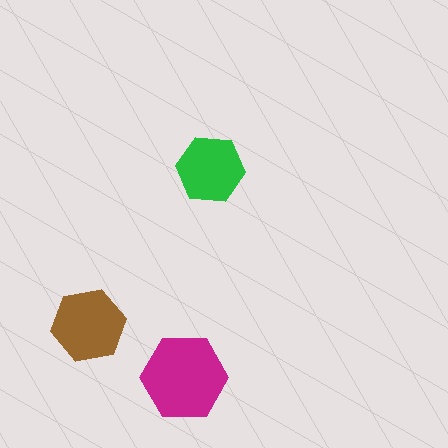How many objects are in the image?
There are 3 objects in the image.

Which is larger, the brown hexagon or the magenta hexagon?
The magenta one.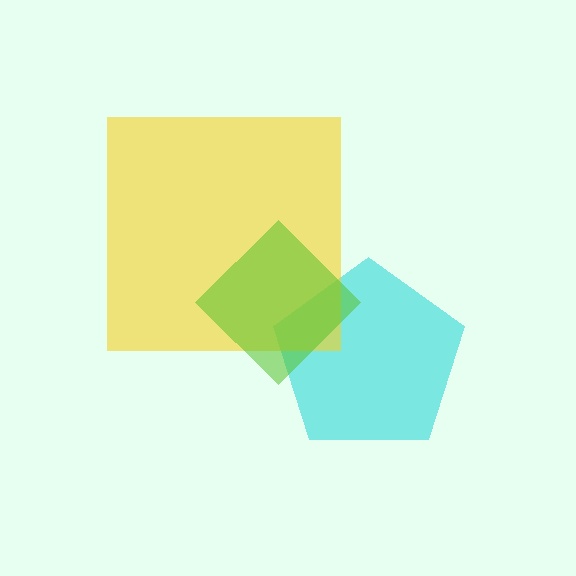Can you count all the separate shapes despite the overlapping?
Yes, there are 3 separate shapes.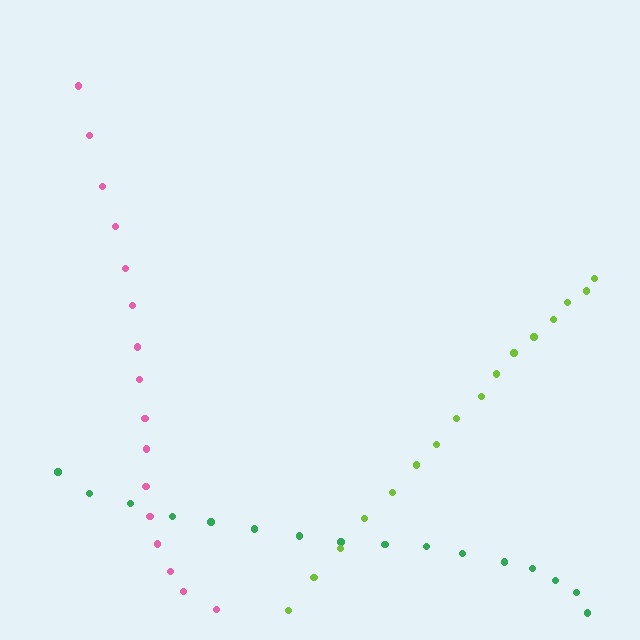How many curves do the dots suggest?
There are 3 distinct paths.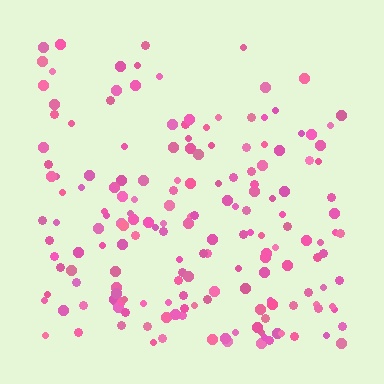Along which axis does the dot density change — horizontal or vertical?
Vertical.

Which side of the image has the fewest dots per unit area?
The top.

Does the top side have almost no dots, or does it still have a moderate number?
Still a moderate number, just noticeably fewer than the bottom.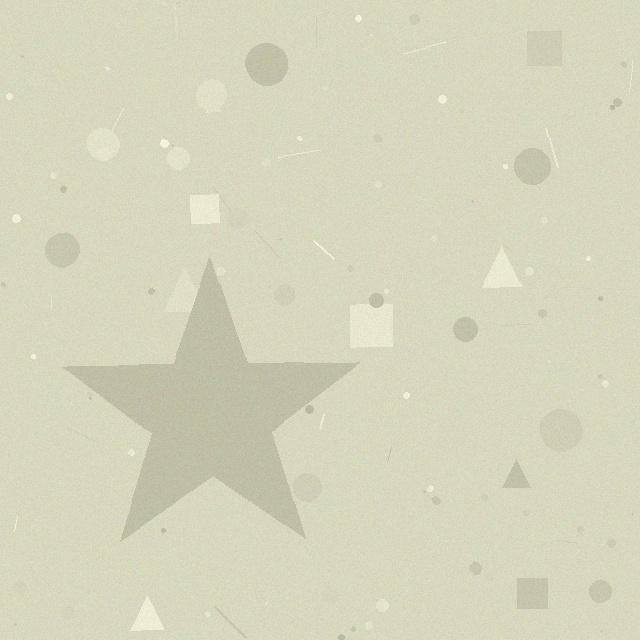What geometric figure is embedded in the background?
A star is embedded in the background.